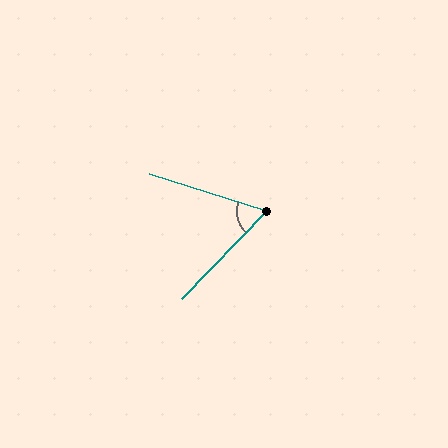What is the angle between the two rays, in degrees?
Approximately 64 degrees.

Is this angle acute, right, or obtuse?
It is acute.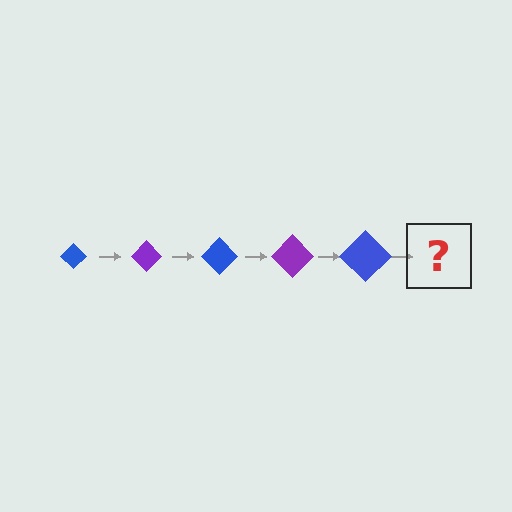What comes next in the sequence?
The next element should be a purple diamond, larger than the previous one.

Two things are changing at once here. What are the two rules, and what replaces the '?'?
The two rules are that the diamond grows larger each step and the color cycles through blue and purple. The '?' should be a purple diamond, larger than the previous one.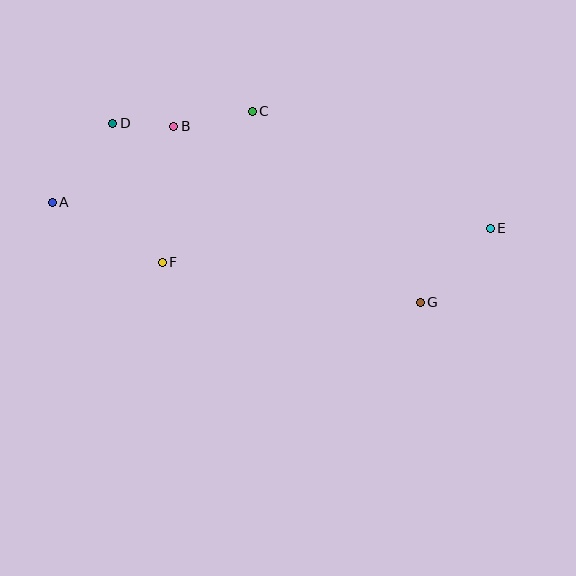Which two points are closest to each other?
Points B and D are closest to each other.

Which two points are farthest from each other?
Points A and E are farthest from each other.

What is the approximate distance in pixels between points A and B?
The distance between A and B is approximately 143 pixels.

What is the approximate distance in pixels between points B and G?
The distance between B and G is approximately 303 pixels.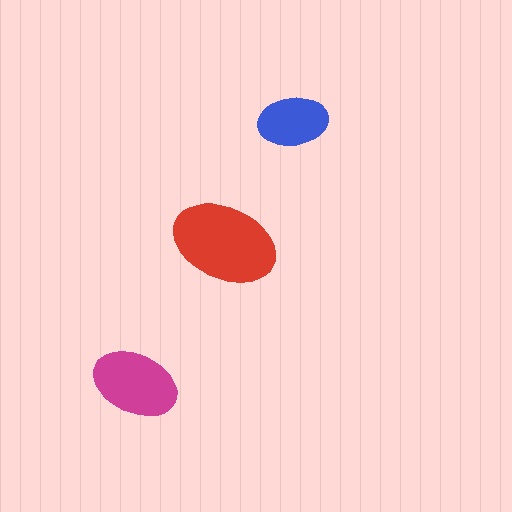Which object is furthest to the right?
The blue ellipse is rightmost.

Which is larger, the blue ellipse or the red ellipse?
The red one.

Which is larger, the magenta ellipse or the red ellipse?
The red one.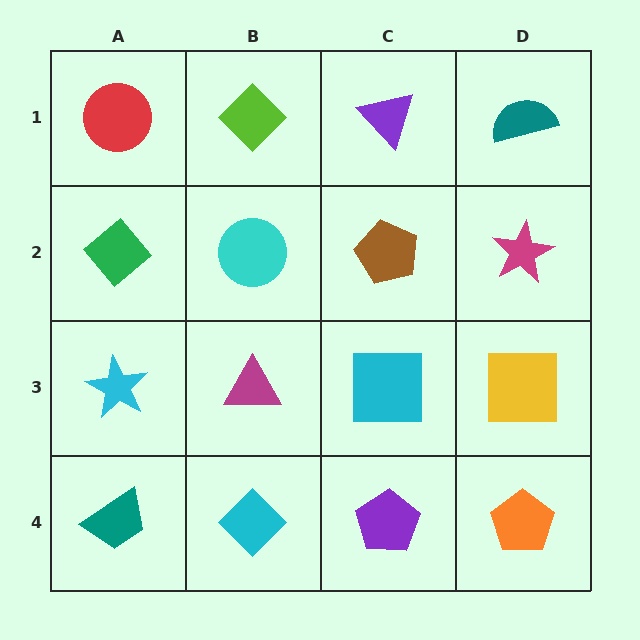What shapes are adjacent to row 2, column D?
A teal semicircle (row 1, column D), a yellow square (row 3, column D), a brown pentagon (row 2, column C).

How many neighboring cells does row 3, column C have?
4.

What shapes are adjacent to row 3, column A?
A green diamond (row 2, column A), a teal trapezoid (row 4, column A), a magenta triangle (row 3, column B).